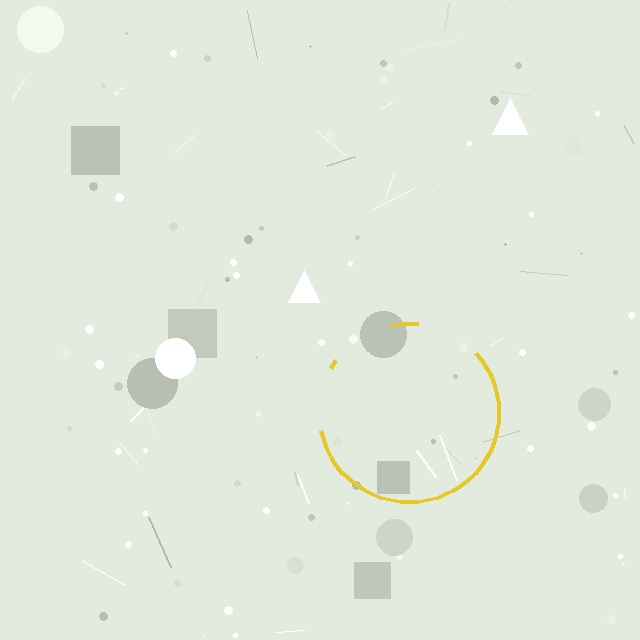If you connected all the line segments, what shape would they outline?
They would outline a circle.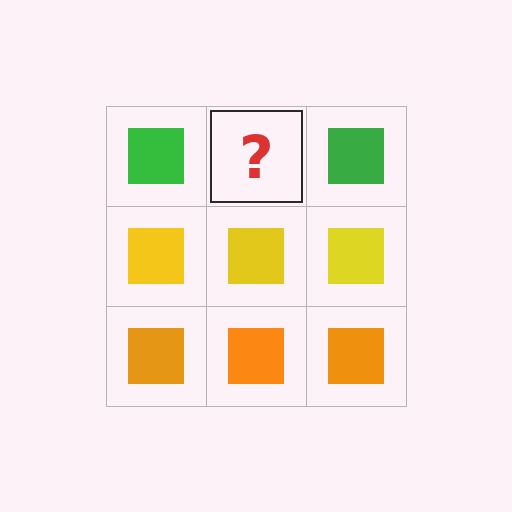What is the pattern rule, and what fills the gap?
The rule is that each row has a consistent color. The gap should be filled with a green square.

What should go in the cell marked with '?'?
The missing cell should contain a green square.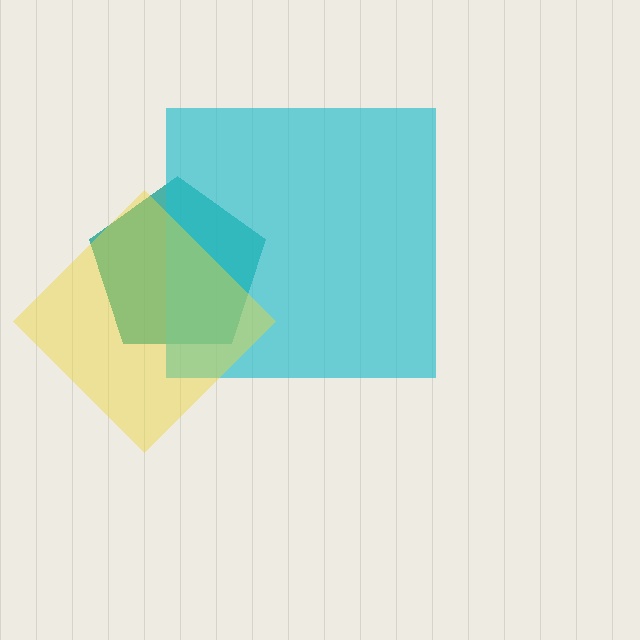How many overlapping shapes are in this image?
There are 3 overlapping shapes in the image.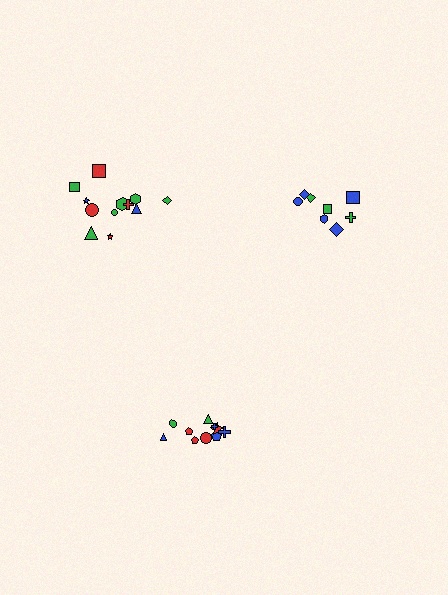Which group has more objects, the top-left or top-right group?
The top-left group.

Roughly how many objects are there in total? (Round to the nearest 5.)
Roughly 30 objects in total.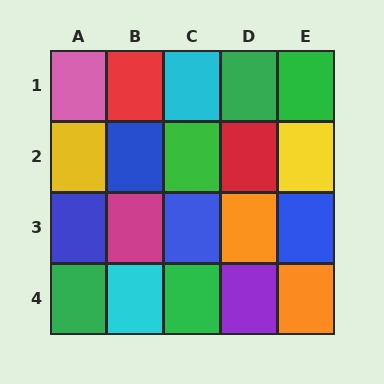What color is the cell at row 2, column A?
Yellow.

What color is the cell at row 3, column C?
Blue.